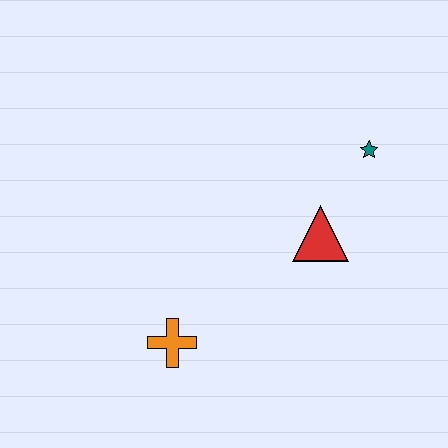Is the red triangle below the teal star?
Yes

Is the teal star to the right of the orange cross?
Yes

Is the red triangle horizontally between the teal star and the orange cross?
Yes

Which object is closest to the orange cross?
The red triangle is closest to the orange cross.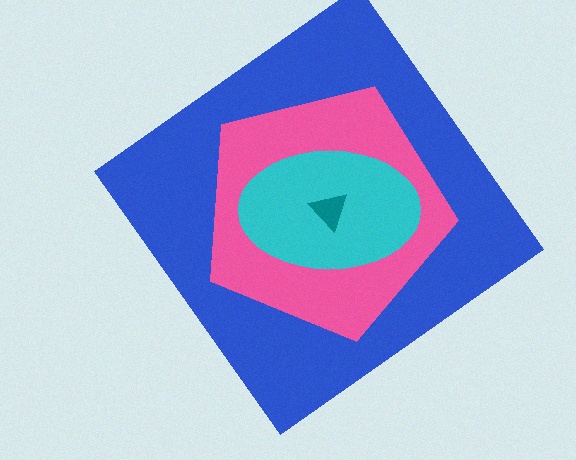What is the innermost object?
The teal triangle.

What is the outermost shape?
The blue diamond.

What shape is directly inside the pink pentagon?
The cyan ellipse.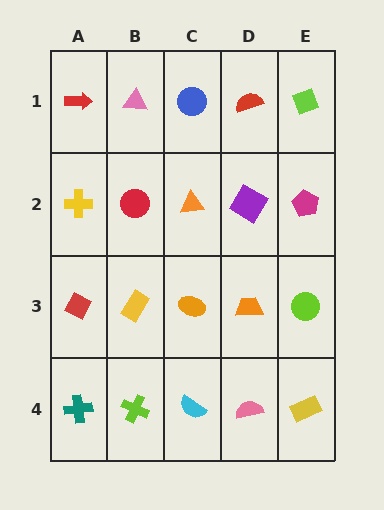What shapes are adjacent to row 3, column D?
A purple diamond (row 2, column D), a pink semicircle (row 4, column D), an orange ellipse (row 3, column C), a lime circle (row 3, column E).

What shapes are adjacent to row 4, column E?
A lime circle (row 3, column E), a pink semicircle (row 4, column D).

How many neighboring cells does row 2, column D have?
4.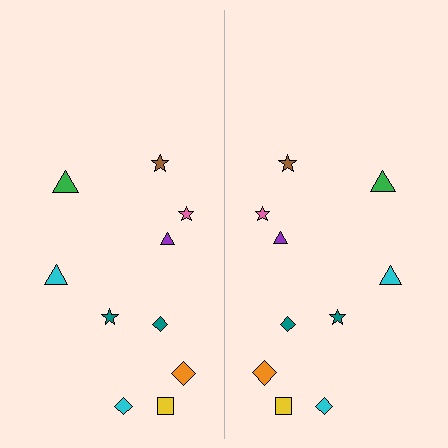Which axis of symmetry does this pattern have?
The pattern has a vertical axis of symmetry running through the center of the image.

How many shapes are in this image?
There are 20 shapes in this image.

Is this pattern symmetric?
Yes, this pattern has bilateral (reflection) symmetry.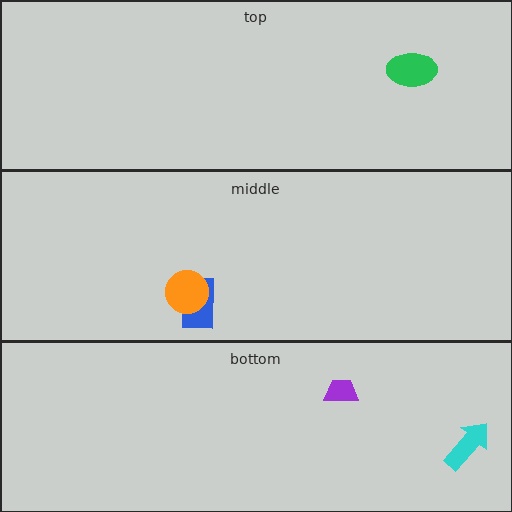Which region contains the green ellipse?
The top region.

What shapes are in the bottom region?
The purple trapezoid, the cyan arrow.